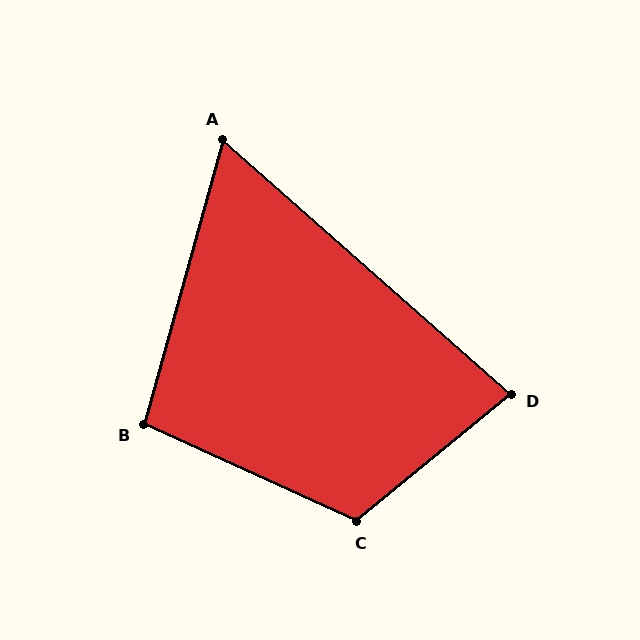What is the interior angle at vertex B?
Approximately 99 degrees (obtuse).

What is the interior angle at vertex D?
Approximately 81 degrees (acute).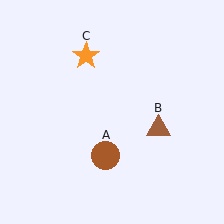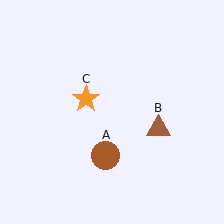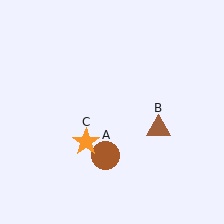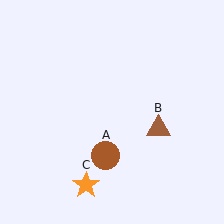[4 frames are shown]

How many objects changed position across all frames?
1 object changed position: orange star (object C).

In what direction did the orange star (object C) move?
The orange star (object C) moved down.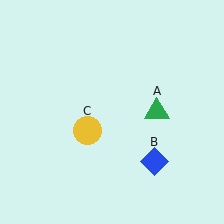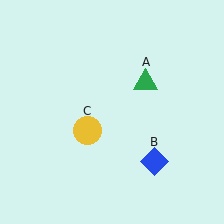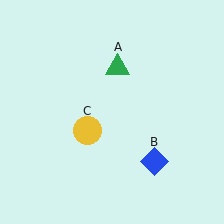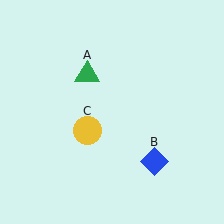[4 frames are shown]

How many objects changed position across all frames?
1 object changed position: green triangle (object A).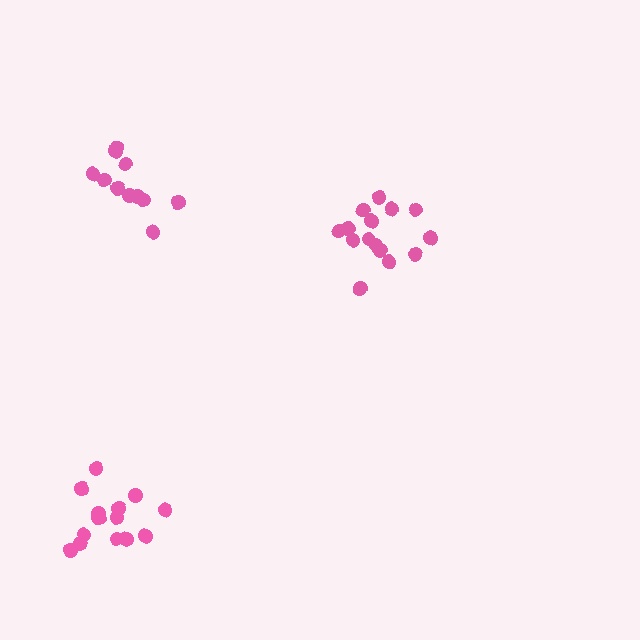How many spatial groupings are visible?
There are 3 spatial groupings.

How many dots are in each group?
Group 1: 15 dots, Group 2: 11 dots, Group 3: 15 dots (41 total).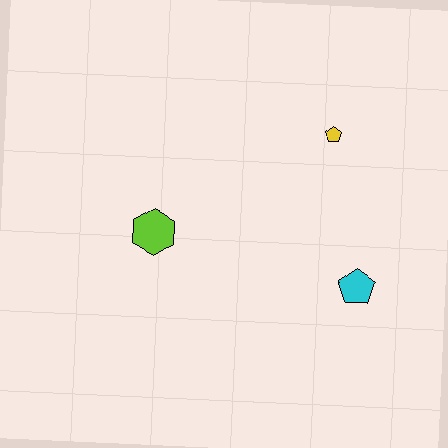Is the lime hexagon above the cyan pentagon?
Yes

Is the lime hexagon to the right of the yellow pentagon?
No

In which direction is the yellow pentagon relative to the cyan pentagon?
The yellow pentagon is above the cyan pentagon.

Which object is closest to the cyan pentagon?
The yellow pentagon is closest to the cyan pentagon.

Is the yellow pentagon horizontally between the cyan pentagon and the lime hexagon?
Yes